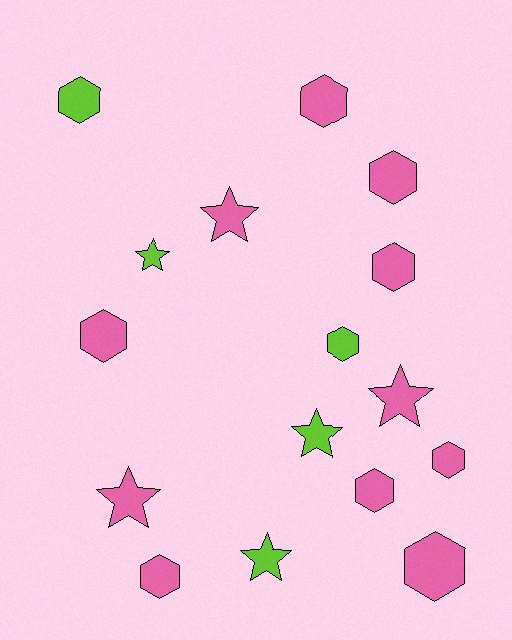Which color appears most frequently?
Pink, with 11 objects.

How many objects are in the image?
There are 16 objects.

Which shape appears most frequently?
Hexagon, with 10 objects.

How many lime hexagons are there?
There are 2 lime hexagons.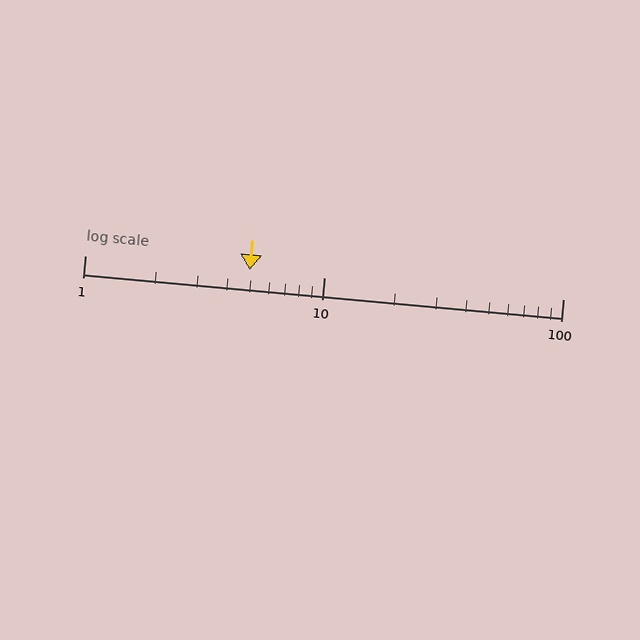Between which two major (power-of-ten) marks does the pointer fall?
The pointer is between 1 and 10.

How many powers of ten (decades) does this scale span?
The scale spans 2 decades, from 1 to 100.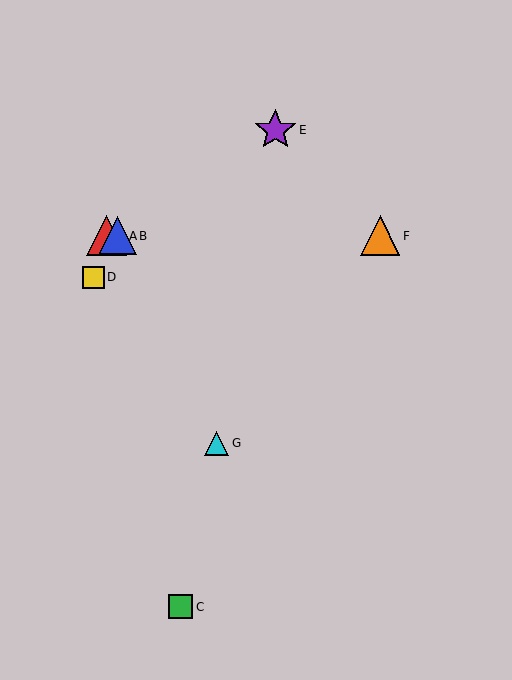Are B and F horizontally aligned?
Yes, both are at y≈236.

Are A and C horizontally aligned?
No, A is at y≈236 and C is at y≈607.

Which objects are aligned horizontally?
Objects A, B, F are aligned horizontally.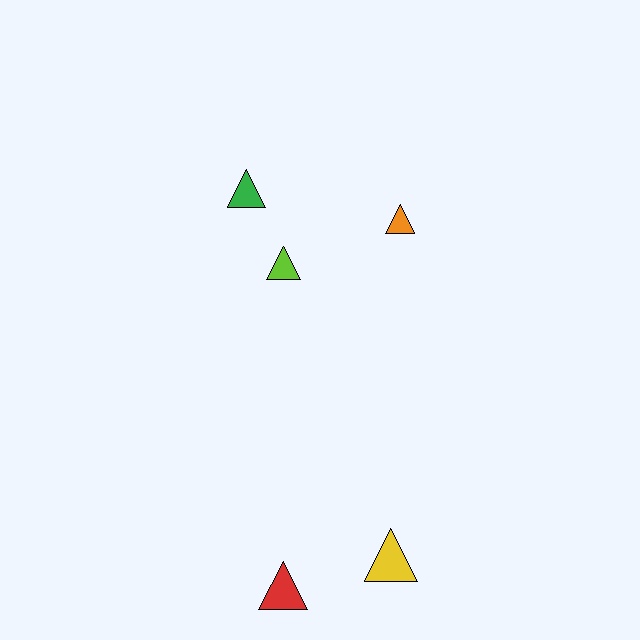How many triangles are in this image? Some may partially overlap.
There are 5 triangles.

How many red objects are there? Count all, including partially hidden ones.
There is 1 red object.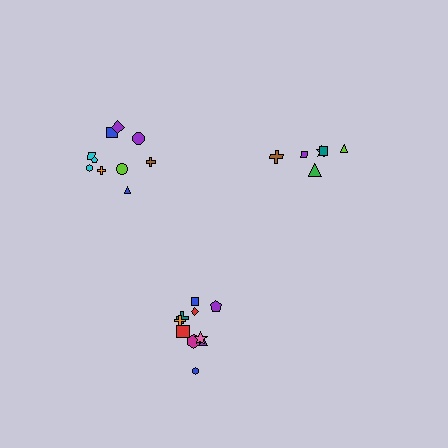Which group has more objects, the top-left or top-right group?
The top-left group.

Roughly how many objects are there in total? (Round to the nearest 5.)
Roughly 25 objects in total.